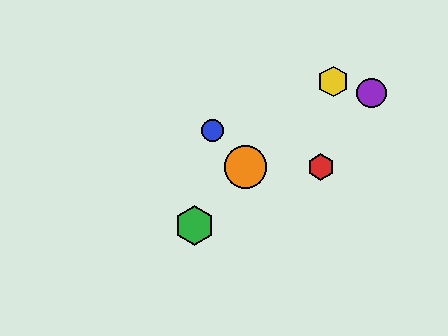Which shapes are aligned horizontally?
The red hexagon, the orange circle are aligned horizontally.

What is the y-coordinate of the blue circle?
The blue circle is at y≈131.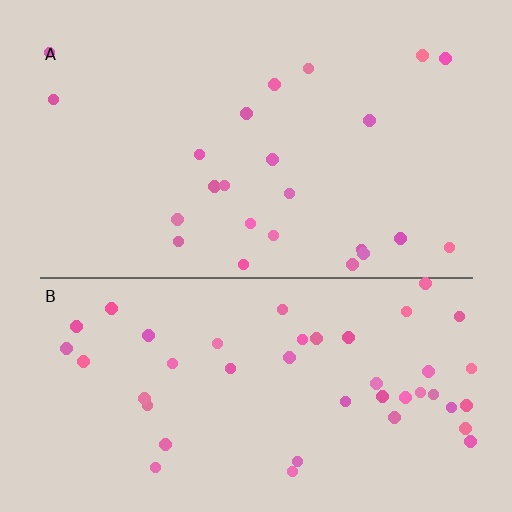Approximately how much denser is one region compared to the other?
Approximately 1.9× — region B over region A.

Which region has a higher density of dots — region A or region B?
B (the bottom).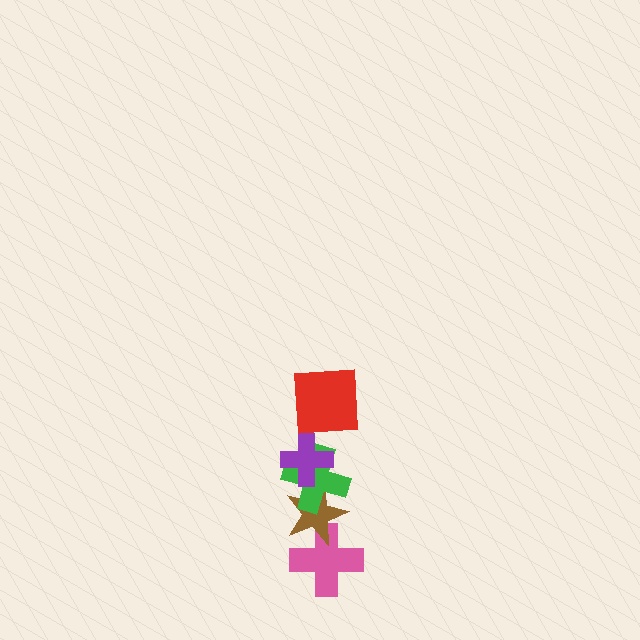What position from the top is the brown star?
The brown star is 4th from the top.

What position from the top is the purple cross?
The purple cross is 2nd from the top.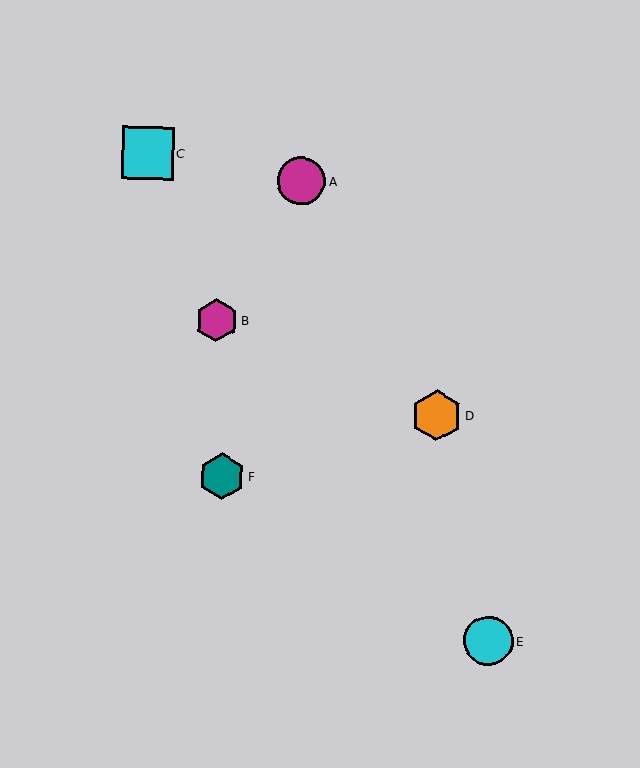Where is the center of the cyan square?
The center of the cyan square is at (148, 153).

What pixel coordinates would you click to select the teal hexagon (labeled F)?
Click at (222, 476) to select the teal hexagon F.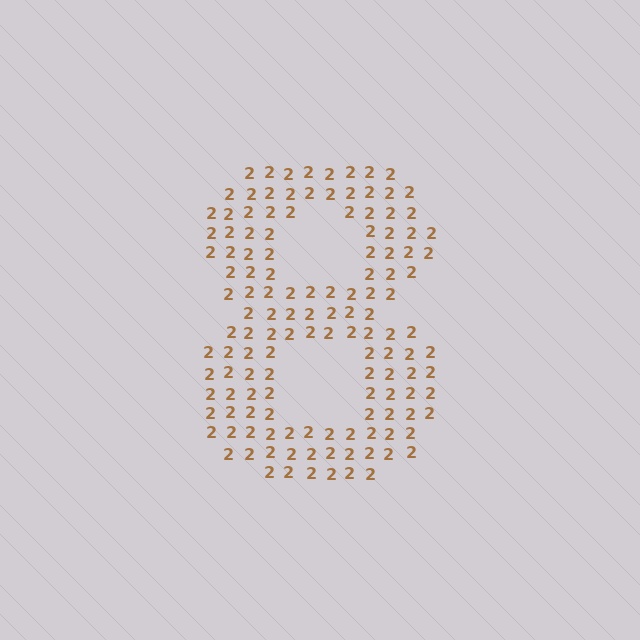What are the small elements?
The small elements are digit 2's.